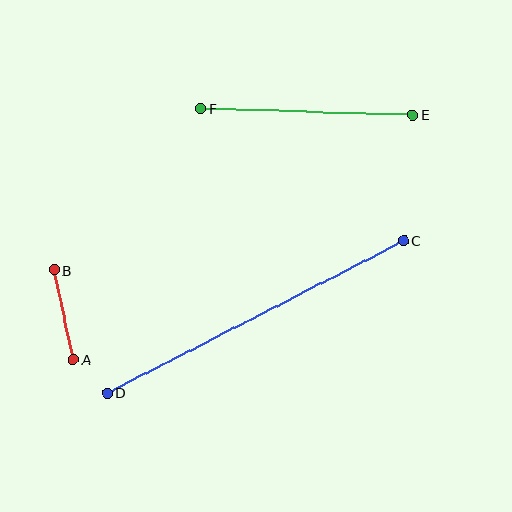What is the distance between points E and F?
The distance is approximately 212 pixels.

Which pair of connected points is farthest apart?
Points C and D are farthest apart.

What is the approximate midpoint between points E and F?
The midpoint is at approximately (307, 112) pixels.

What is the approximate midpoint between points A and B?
The midpoint is at approximately (63, 315) pixels.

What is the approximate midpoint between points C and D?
The midpoint is at approximately (255, 317) pixels.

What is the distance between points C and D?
The distance is approximately 333 pixels.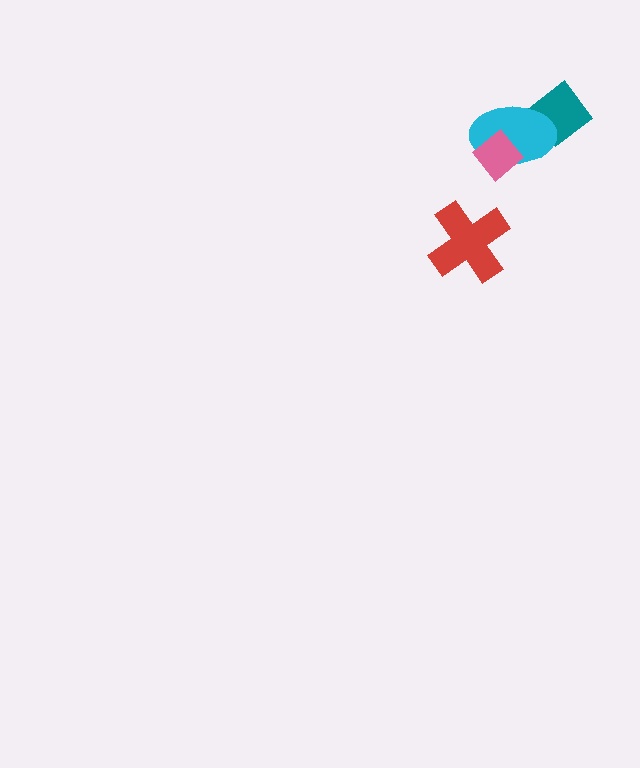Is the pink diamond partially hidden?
No, no other shape covers it.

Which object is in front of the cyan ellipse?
The pink diamond is in front of the cyan ellipse.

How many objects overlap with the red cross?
0 objects overlap with the red cross.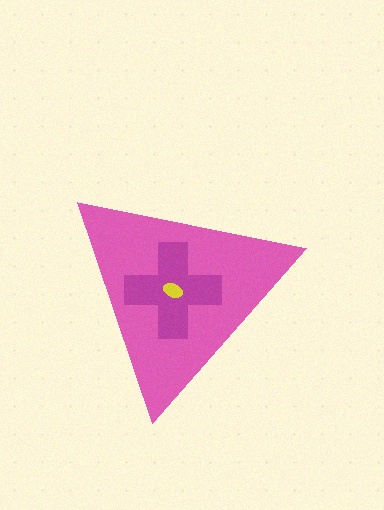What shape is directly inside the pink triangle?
The magenta cross.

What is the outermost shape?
The pink triangle.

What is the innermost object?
The yellow ellipse.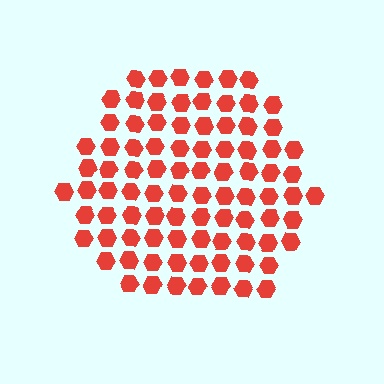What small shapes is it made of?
It is made of small hexagons.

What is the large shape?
The large shape is a hexagon.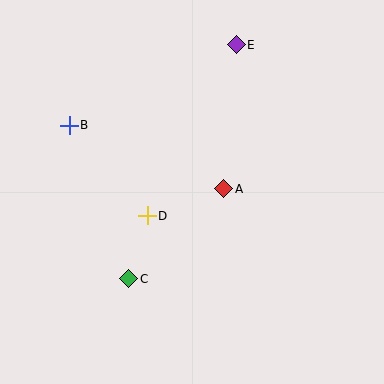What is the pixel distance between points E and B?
The distance between E and B is 185 pixels.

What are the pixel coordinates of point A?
Point A is at (224, 189).